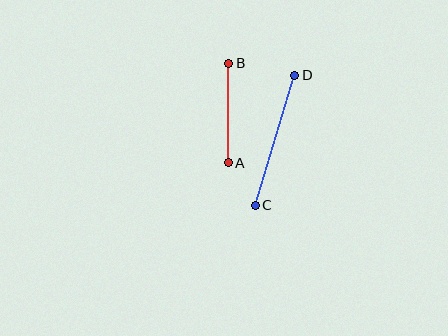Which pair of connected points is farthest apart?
Points C and D are farthest apart.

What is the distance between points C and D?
The distance is approximately 136 pixels.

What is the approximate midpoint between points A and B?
The midpoint is at approximately (228, 113) pixels.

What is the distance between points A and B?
The distance is approximately 99 pixels.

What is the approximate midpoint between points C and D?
The midpoint is at approximately (275, 140) pixels.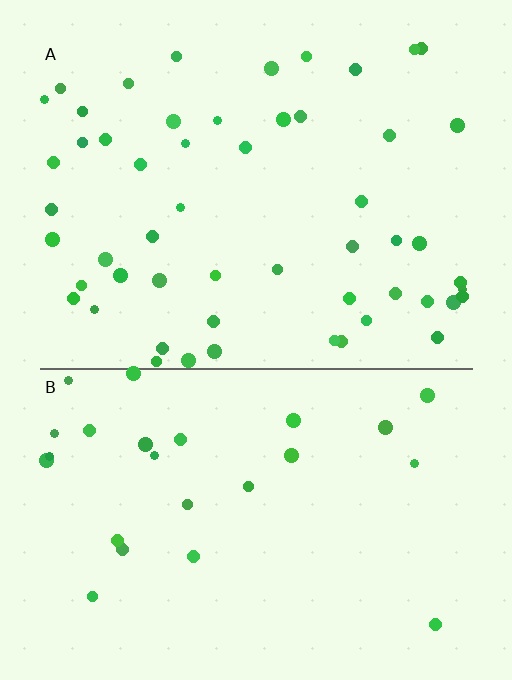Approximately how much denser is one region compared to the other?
Approximately 2.1× — region A over region B.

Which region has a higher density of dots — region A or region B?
A (the top).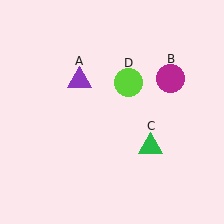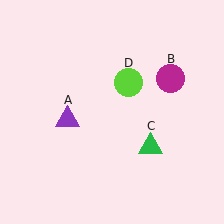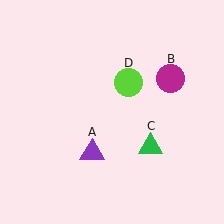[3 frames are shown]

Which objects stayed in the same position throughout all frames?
Magenta circle (object B) and green triangle (object C) and lime circle (object D) remained stationary.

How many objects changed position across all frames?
1 object changed position: purple triangle (object A).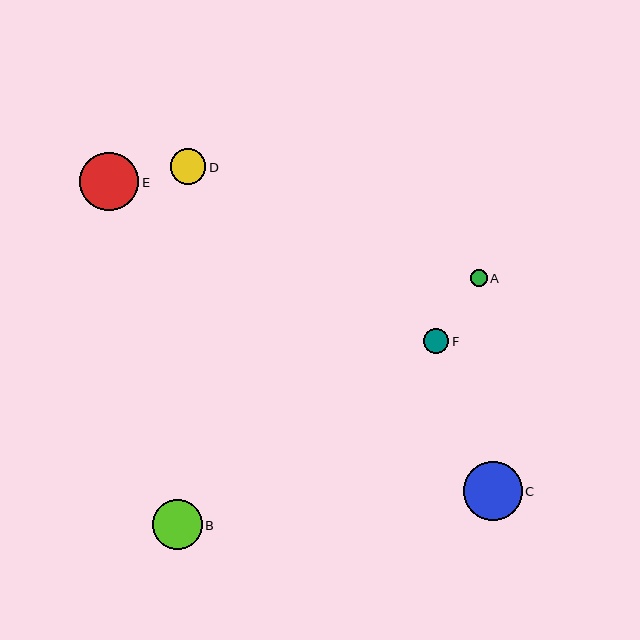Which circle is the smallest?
Circle A is the smallest with a size of approximately 17 pixels.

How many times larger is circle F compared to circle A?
Circle F is approximately 1.5 times the size of circle A.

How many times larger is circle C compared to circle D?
Circle C is approximately 1.7 times the size of circle D.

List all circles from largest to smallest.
From largest to smallest: C, E, B, D, F, A.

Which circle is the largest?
Circle C is the largest with a size of approximately 59 pixels.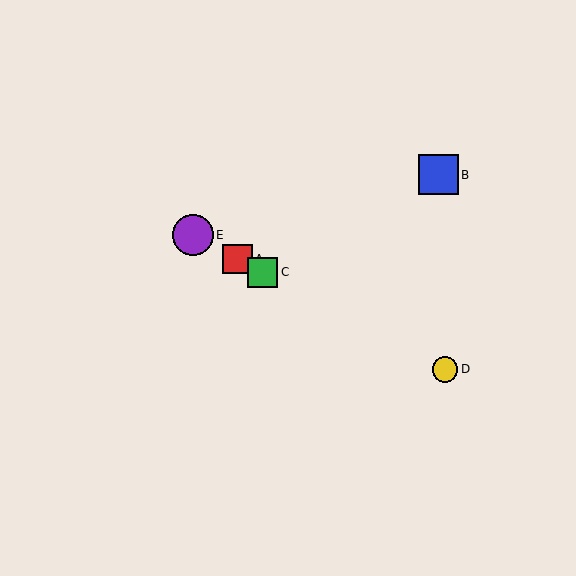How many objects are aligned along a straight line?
4 objects (A, C, D, E) are aligned along a straight line.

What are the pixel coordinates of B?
Object B is at (438, 175).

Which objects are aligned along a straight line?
Objects A, C, D, E are aligned along a straight line.